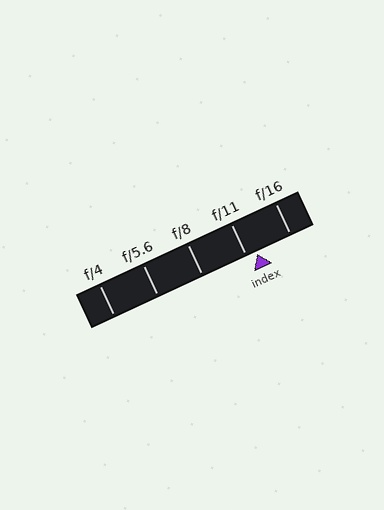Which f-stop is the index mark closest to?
The index mark is closest to f/11.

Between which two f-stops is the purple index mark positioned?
The index mark is between f/11 and f/16.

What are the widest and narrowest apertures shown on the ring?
The widest aperture shown is f/4 and the narrowest is f/16.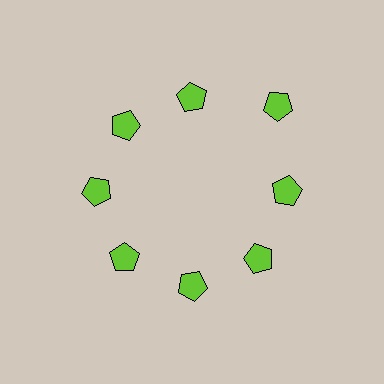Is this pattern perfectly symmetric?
No. The 8 lime pentagons are arranged in a ring, but one element near the 2 o'clock position is pushed outward from the center, breaking the 8-fold rotational symmetry.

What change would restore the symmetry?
The symmetry would be restored by moving it inward, back onto the ring so that all 8 pentagons sit at equal angles and equal distance from the center.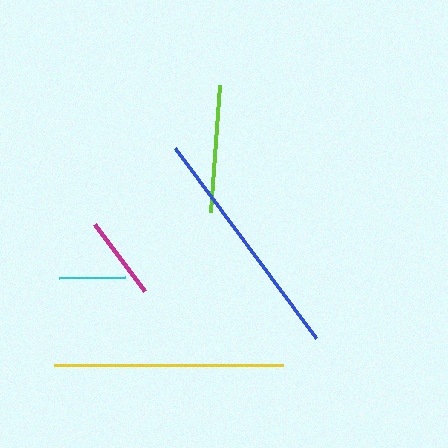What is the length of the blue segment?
The blue segment is approximately 237 pixels long.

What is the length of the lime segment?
The lime segment is approximately 127 pixels long.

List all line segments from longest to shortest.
From longest to shortest: blue, yellow, lime, magenta, cyan.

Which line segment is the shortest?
The cyan line is the shortest at approximately 65 pixels.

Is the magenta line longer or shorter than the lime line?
The lime line is longer than the magenta line.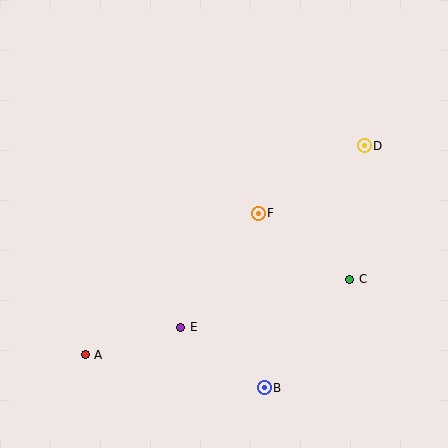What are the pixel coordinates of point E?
Point E is at (181, 327).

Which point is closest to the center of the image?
Point F at (258, 213) is closest to the center.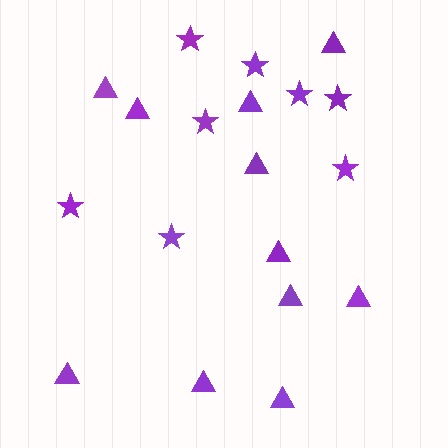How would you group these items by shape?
There are 2 groups: one group of triangles (11) and one group of stars (8).